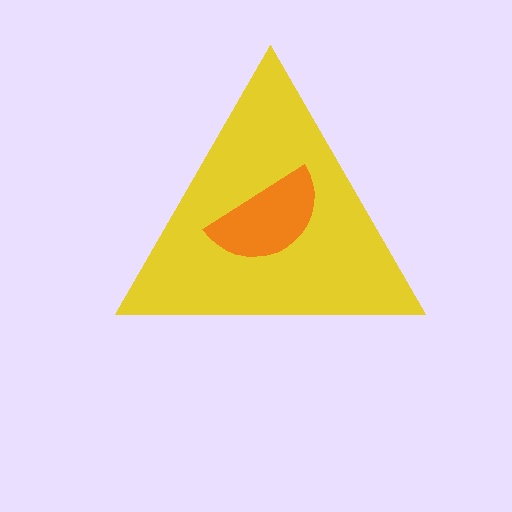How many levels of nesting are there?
2.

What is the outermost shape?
The yellow triangle.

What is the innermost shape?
The orange semicircle.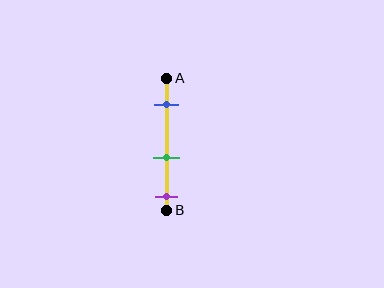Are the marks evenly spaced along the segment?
Yes, the marks are approximately evenly spaced.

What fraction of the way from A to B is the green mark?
The green mark is approximately 60% (0.6) of the way from A to B.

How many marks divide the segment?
There are 3 marks dividing the segment.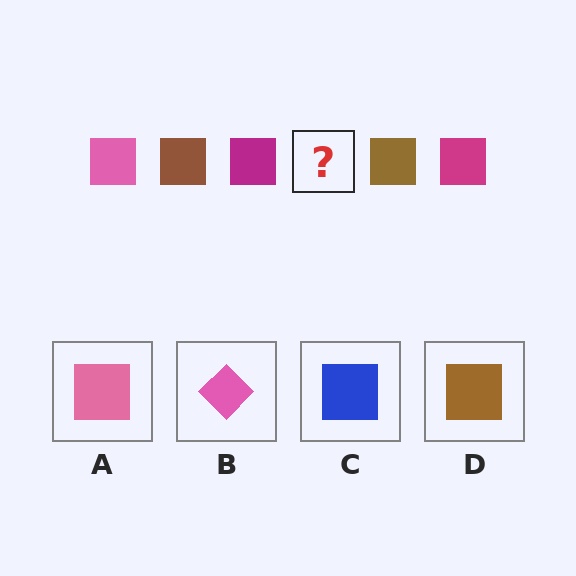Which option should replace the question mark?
Option A.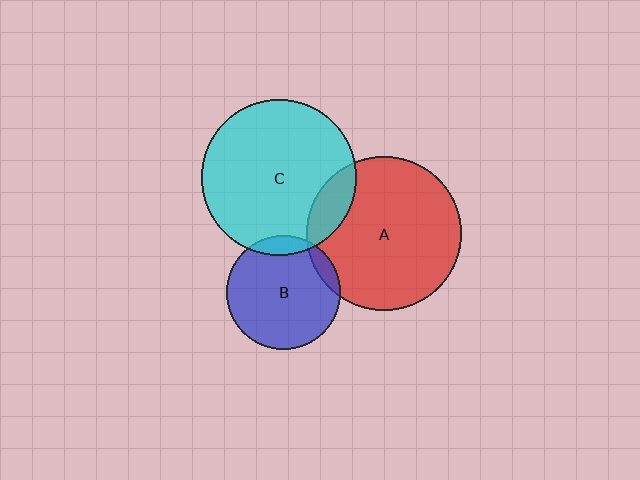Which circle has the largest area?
Circle C (cyan).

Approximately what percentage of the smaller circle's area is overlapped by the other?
Approximately 15%.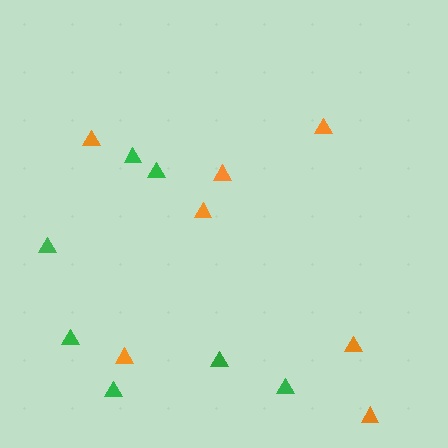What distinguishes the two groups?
There are 2 groups: one group of orange triangles (7) and one group of green triangles (7).